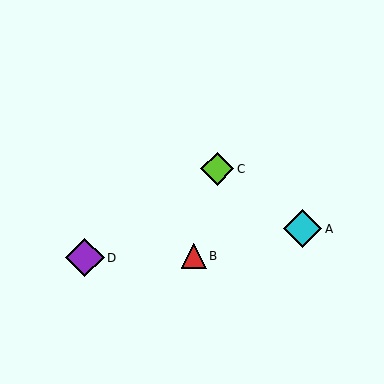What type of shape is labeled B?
Shape B is a red triangle.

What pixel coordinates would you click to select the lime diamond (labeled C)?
Click at (217, 169) to select the lime diamond C.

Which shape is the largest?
The purple diamond (labeled D) is the largest.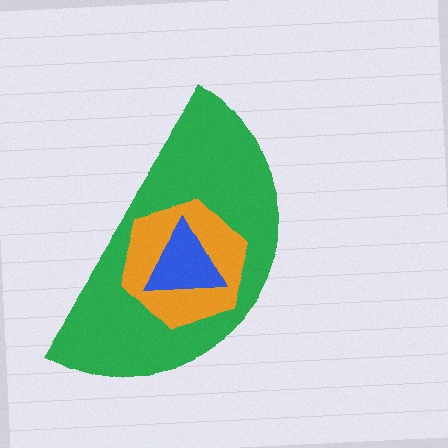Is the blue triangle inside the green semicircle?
Yes.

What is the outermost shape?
The green semicircle.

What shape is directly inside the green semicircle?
The orange hexagon.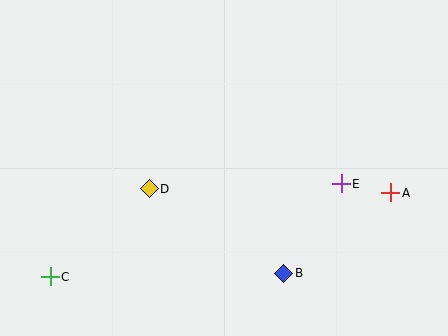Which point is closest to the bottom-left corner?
Point C is closest to the bottom-left corner.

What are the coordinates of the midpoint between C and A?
The midpoint between C and A is at (220, 235).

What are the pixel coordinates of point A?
Point A is at (391, 193).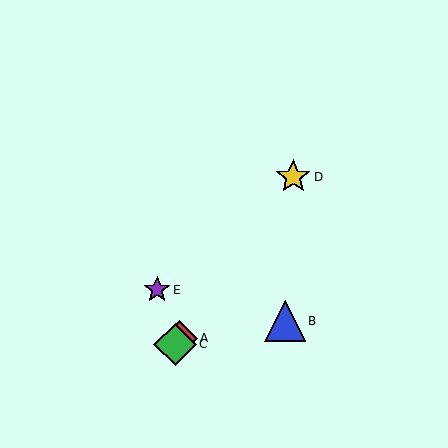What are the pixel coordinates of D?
Object D is at (293, 177).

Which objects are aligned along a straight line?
Objects A, C, D are aligned along a straight line.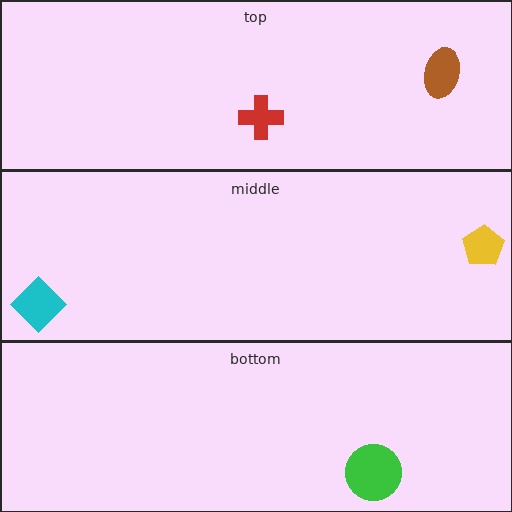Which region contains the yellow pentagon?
The middle region.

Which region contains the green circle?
The bottom region.